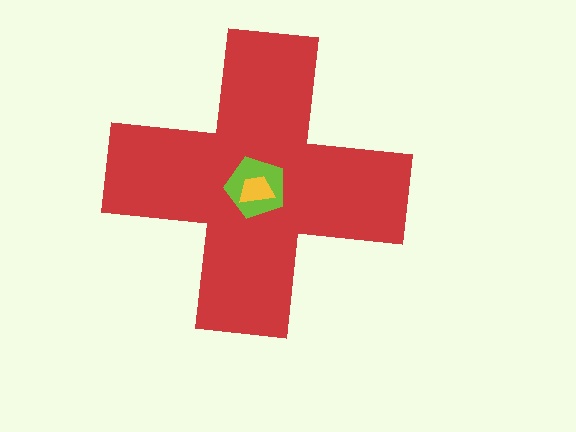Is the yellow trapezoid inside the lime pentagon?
Yes.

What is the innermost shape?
The yellow trapezoid.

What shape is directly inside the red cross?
The lime pentagon.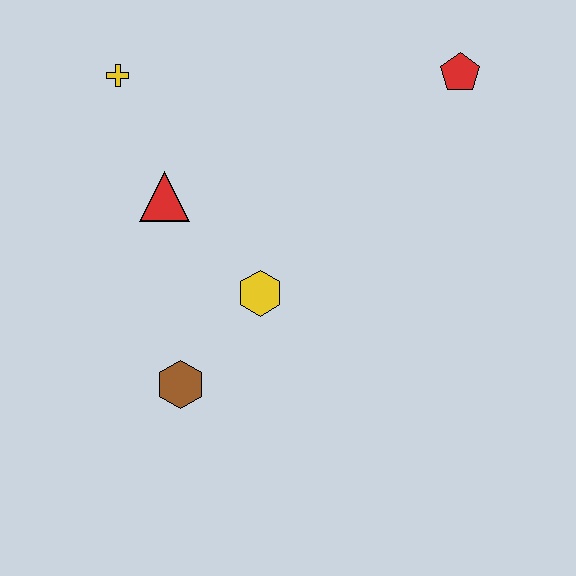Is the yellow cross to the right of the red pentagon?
No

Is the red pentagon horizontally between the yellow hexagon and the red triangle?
No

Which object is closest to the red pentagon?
The yellow hexagon is closest to the red pentagon.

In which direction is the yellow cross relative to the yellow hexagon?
The yellow cross is above the yellow hexagon.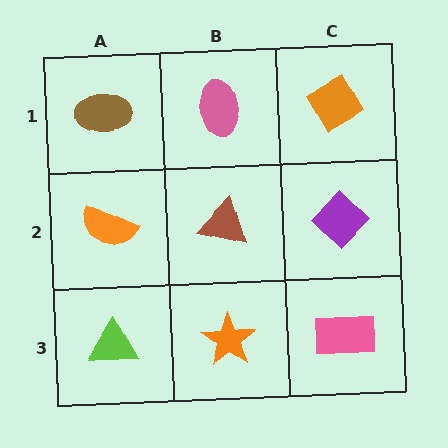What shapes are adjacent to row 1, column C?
A purple diamond (row 2, column C), a pink ellipse (row 1, column B).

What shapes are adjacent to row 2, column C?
An orange diamond (row 1, column C), a pink rectangle (row 3, column C), a brown triangle (row 2, column B).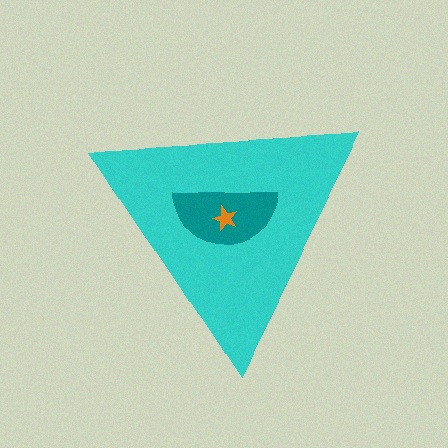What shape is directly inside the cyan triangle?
The teal semicircle.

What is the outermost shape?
The cyan triangle.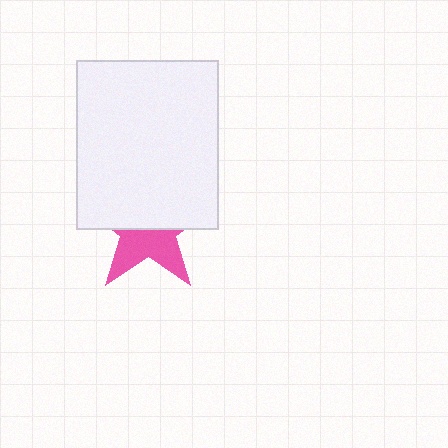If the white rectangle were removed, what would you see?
You would see the complete pink star.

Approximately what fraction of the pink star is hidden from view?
Roughly 57% of the pink star is hidden behind the white rectangle.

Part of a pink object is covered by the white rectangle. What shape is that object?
It is a star.